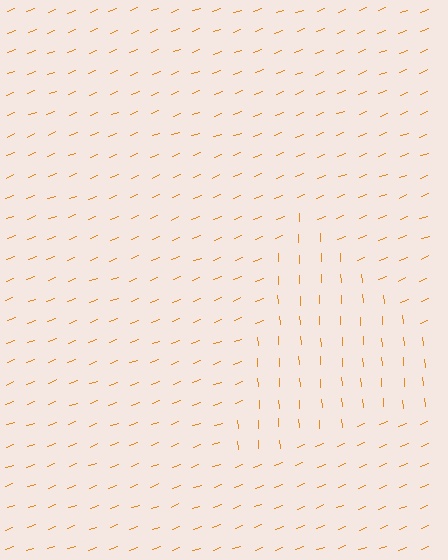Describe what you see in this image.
The image is filled with small orange line segments. A triangle region in the image has lines oriented differently from the surrounding lines, creating a visible texture boundary.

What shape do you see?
I see a triangle.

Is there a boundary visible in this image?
Yes, there is a texture boundary formed by a change in line orientation.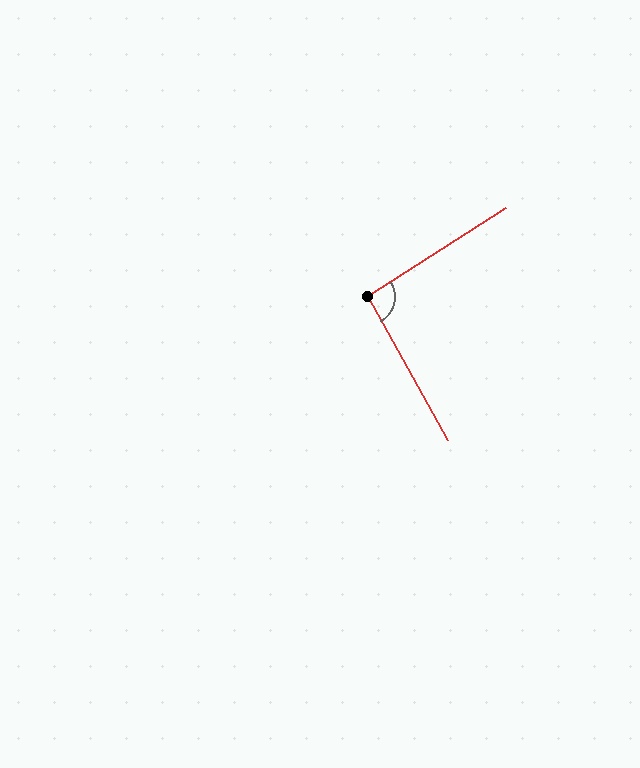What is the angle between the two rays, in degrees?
Approximately 94 degrees.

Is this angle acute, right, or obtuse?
It is approximately a right angle.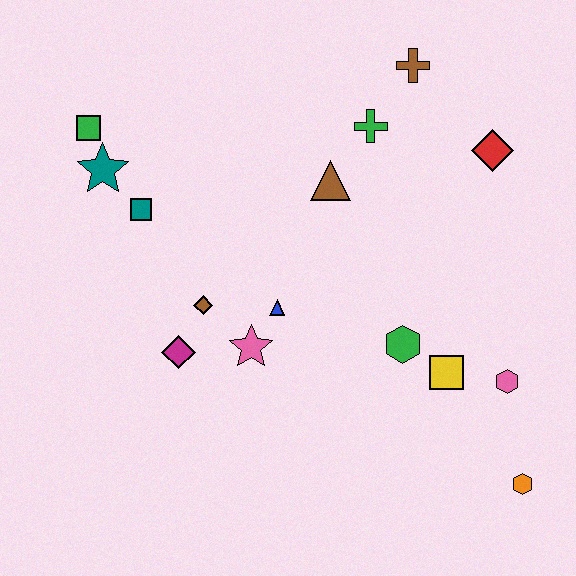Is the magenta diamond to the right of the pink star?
No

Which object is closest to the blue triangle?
The pink star is closest to the blue triangle.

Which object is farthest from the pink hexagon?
The green square is farthest from the pink hexagon.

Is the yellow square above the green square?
No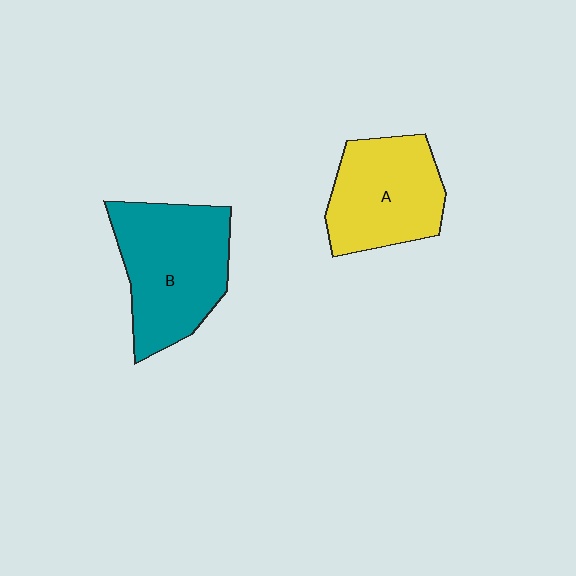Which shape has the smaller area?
Shape A (yellow).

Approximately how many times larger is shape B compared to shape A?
Approximately 1.2 times.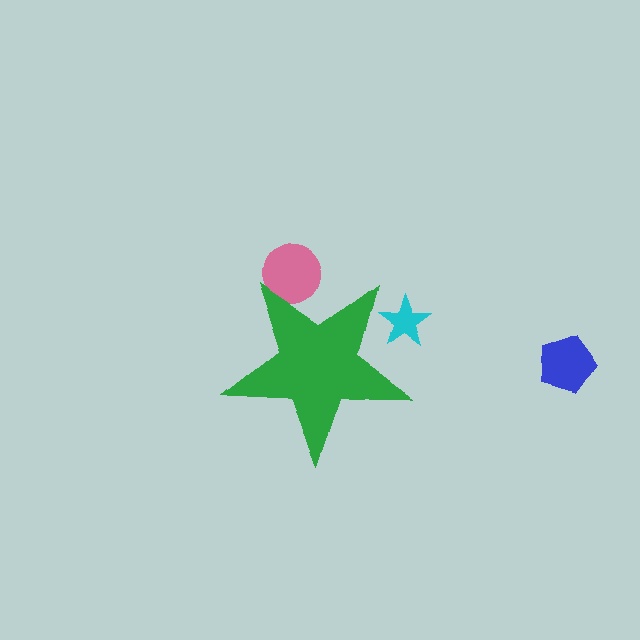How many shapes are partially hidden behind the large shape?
2 shapes are partially hidden.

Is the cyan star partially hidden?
Yes, the cyan star is partially hidden behind the green star.